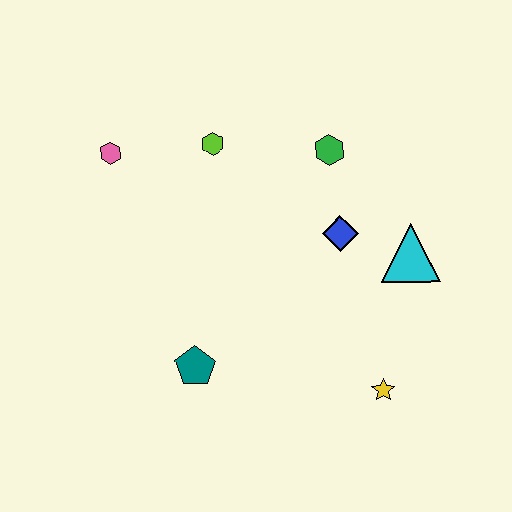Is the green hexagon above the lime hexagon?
No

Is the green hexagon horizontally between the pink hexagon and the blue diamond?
Yes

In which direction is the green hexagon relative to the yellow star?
The green hexagon is above the yellow star.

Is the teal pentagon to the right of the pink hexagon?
Yes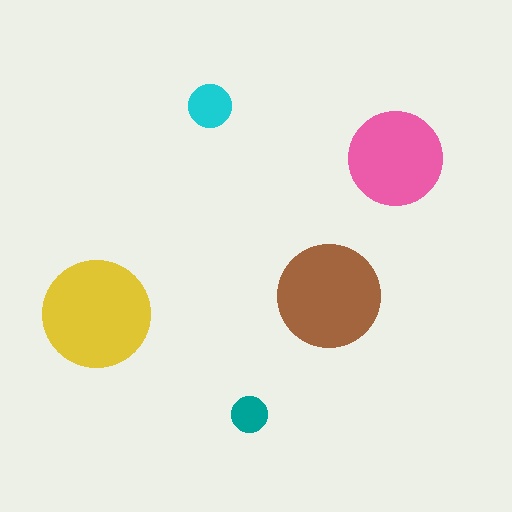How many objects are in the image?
There are 5 objects in the image.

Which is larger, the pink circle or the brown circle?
The brown one.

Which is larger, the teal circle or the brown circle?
The brown one.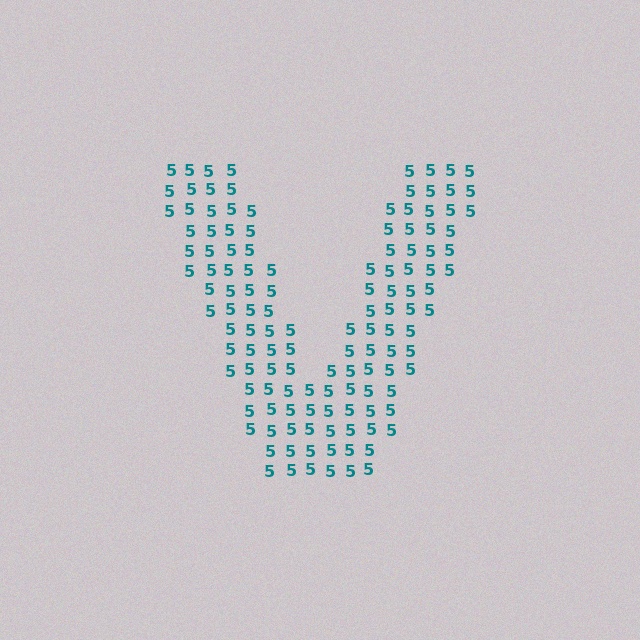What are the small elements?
The small elements are digit 5's.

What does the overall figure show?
The overall figure shows the letter V.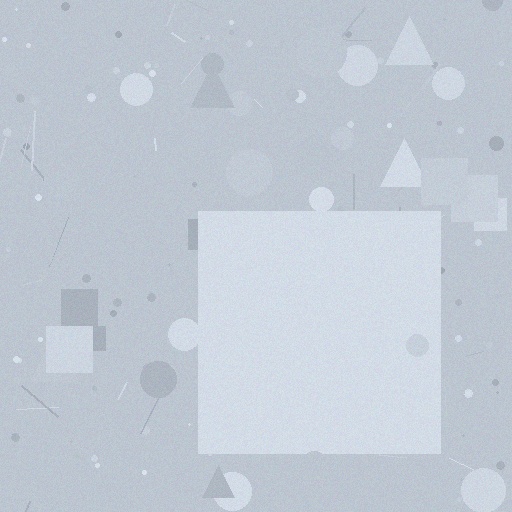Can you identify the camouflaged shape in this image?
The camouflaged shape is a square.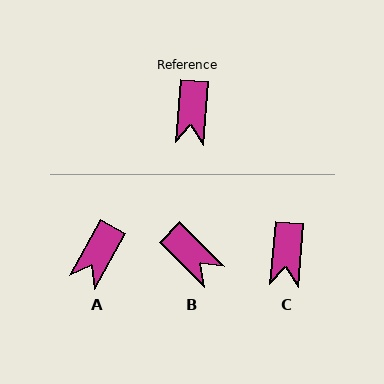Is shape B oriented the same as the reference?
No, it is off by about 50 degrees.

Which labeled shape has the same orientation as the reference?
C.